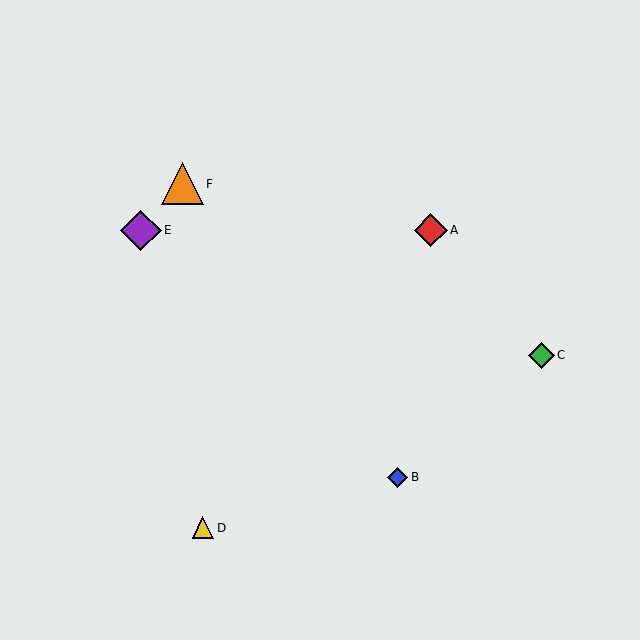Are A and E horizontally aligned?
Yes, both are at y≈230.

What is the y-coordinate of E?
Object E is at y≈230.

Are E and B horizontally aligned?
No, E is at y≈230 and B is at y≈477.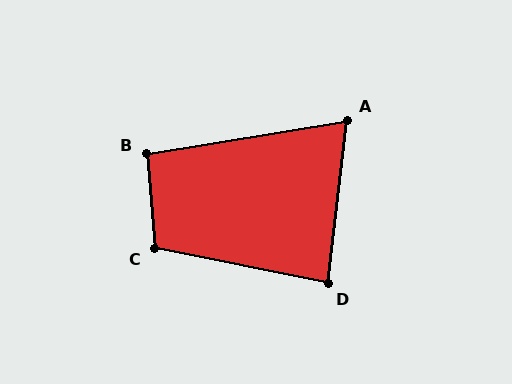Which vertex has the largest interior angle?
C, at approximately 106 degrees.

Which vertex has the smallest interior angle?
A, at approximately 74 degrees.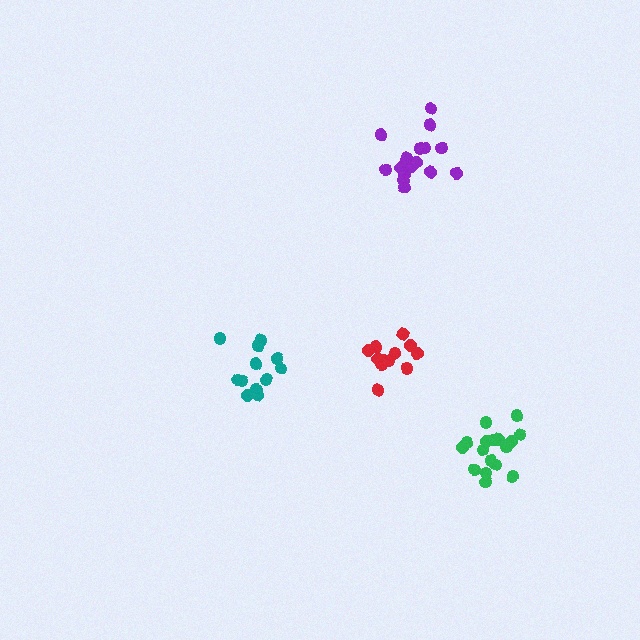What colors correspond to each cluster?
The clusters are colored: teal, purple, green, red.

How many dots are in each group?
Group 1: 12 dots, Group 2: 17 dots, Group 3: 17 dots, Group 4: 13 dots (59 total).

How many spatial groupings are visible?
There are 4 spatial groupings.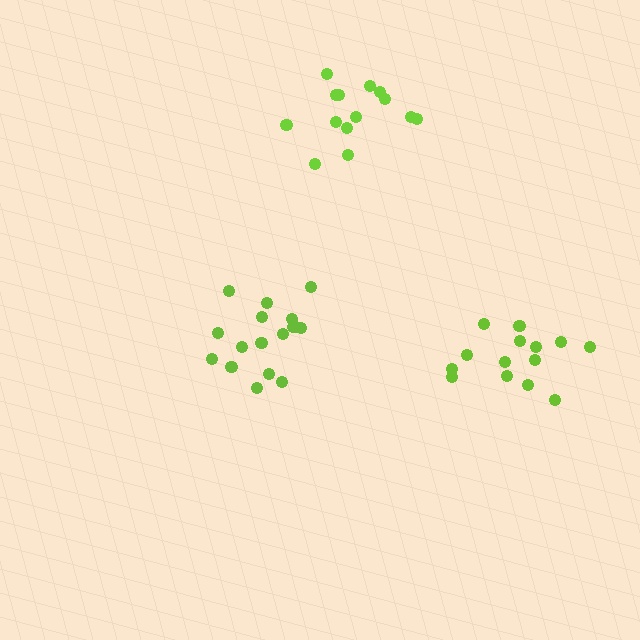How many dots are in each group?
Group 1: 14 dots, Group 2: 17 dots, Group 3: 14 dots (45 total).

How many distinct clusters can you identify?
There are 3 distinct clusters.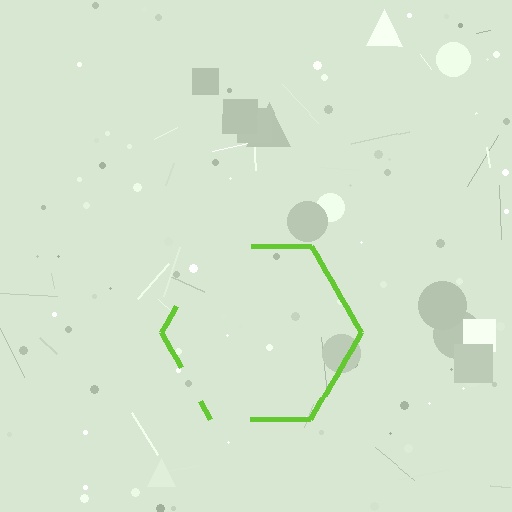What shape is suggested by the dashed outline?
The dashed outline suggests a hexagon.